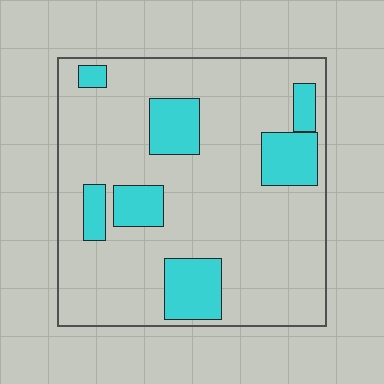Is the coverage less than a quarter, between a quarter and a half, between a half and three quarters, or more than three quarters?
Less than a quarter.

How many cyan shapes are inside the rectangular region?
7.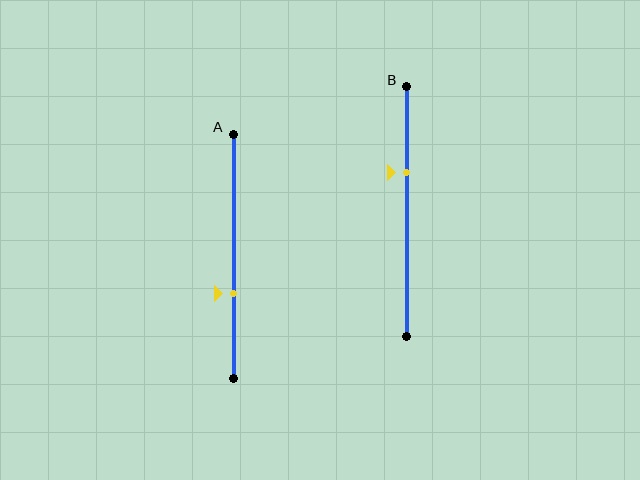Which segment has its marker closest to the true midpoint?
Segment A has its marker closest to the true midpoint.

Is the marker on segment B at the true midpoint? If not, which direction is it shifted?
No, the marker on segment B is shifted upward by about 16% of the segment length.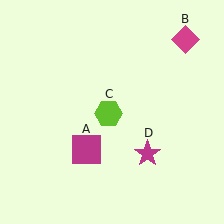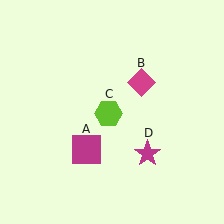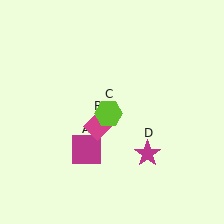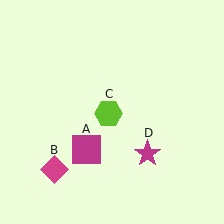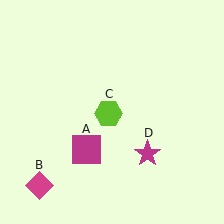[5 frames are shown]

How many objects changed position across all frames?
1 object changed position: magenta diamond (object B).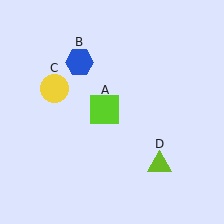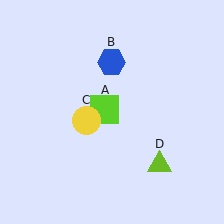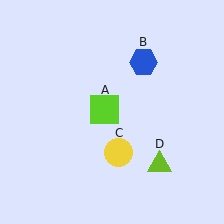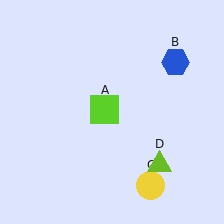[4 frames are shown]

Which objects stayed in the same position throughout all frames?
Lime square (object A) and lime triangle (object D) remained stationary.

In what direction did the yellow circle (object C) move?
The yellow circle (object C) moved down and to the right.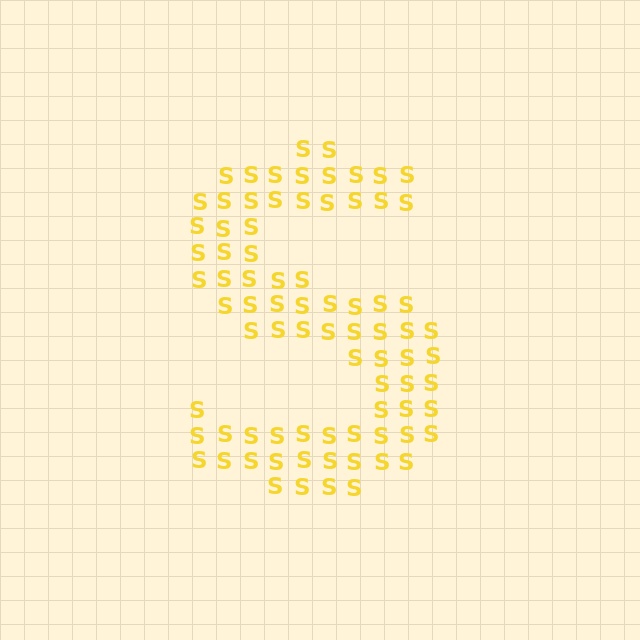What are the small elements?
The small elements are letter S's.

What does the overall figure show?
The overall figure shows the letter S.